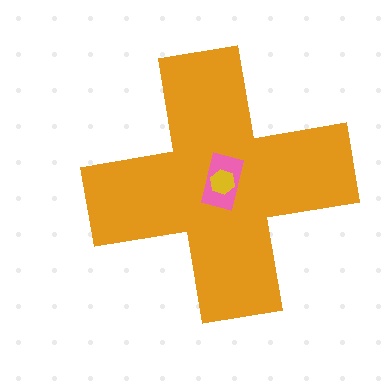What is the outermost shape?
The orange cross.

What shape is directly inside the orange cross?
The pink rectangle.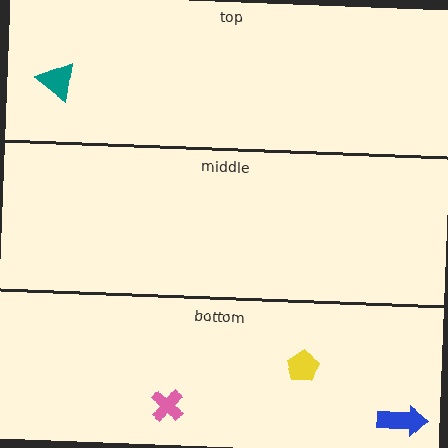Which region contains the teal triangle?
The top region.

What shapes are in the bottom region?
The blue arrow, the yellow pentagon, the pink cross.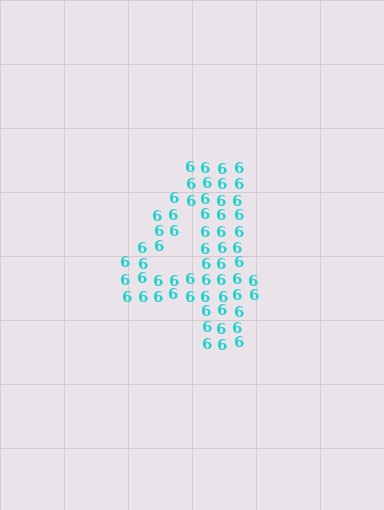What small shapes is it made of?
It is made of small digit 6's.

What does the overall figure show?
The overall figure shows the digit 4.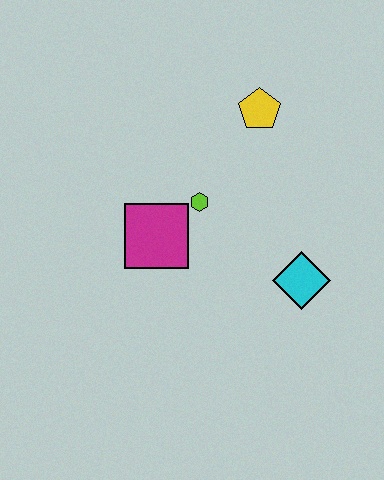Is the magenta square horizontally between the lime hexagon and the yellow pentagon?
No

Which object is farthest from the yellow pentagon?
The cyan diamond is farthest from the yellow pentagon.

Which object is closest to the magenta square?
The lime hexagon is closest to the magenta square.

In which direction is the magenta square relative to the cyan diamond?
The magenta square is to the left of the cyan diamond.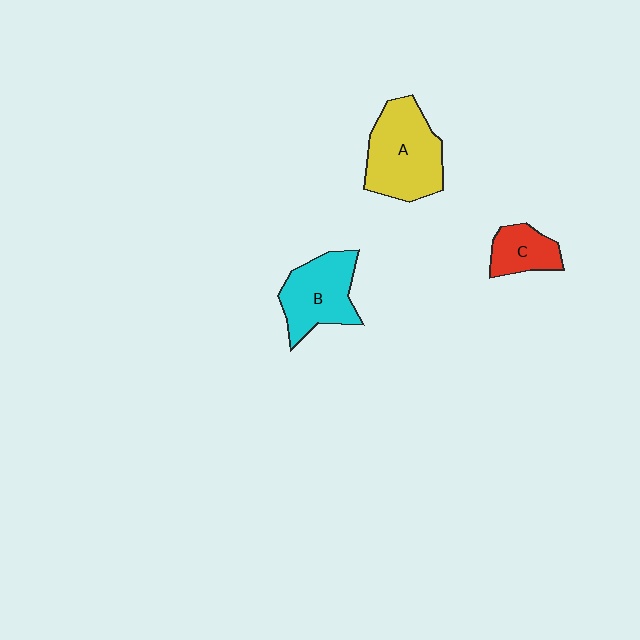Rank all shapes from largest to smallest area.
From largest to smallest: A (yellow), B (cyan), C (red).